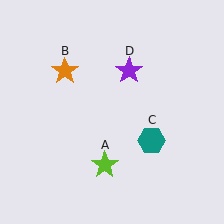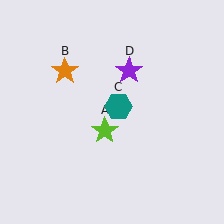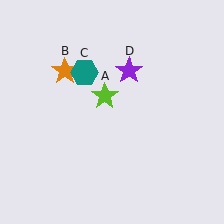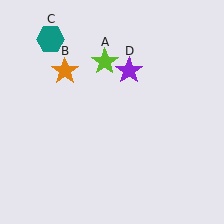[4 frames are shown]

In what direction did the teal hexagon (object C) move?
The teal hexagon (object C) moved up and to the left.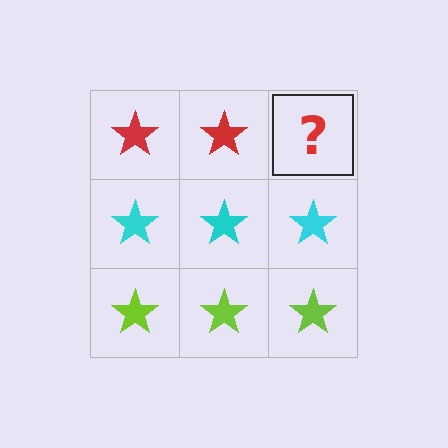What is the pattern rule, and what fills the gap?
The rule is that each row has a consistent color. The gap should be filled with a red star.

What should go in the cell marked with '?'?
The missing cell should contain a red star.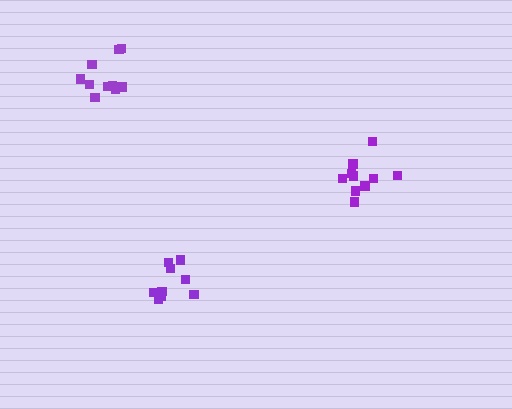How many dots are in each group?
Group 1: 10 dots, Group 2: 12 dots, Group 3: 9 dots (31 total).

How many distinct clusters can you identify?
There are 3 distinct clusters.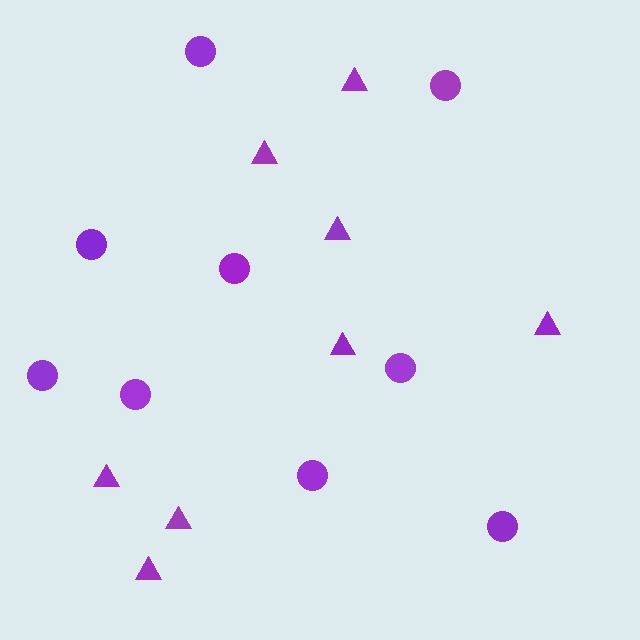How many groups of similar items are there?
There are 2 groups: one group of circles (9) and one group of triangles (8).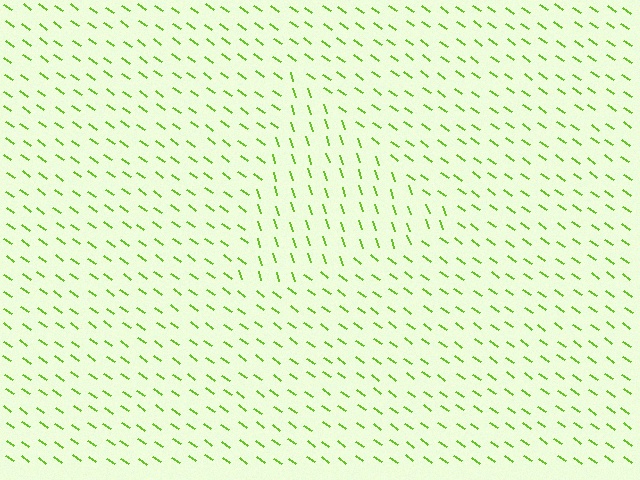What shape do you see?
I see a triangle.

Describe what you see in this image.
The image is filled with small lime line segments. A triangle region in the image has lines oriented differently from the surrounding lines, creating a visible texture boundary.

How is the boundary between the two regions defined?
The boundary is defined purely by a change in line orientation (approximately 37 degrees difference). All lines are the same color and thickness.